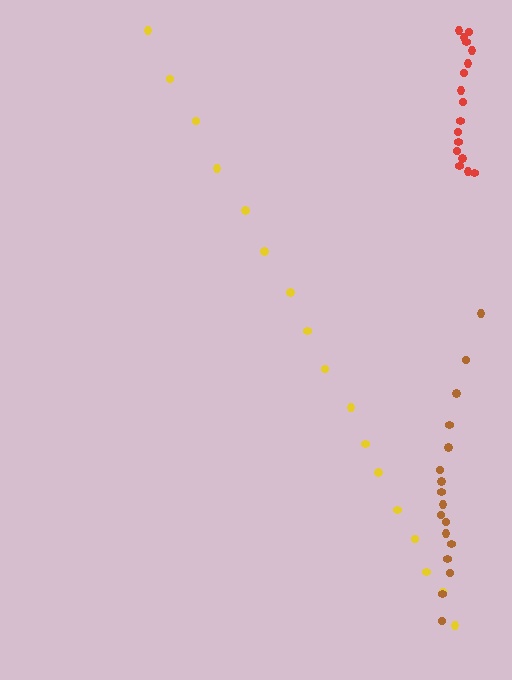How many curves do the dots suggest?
There are 3 distinct paths.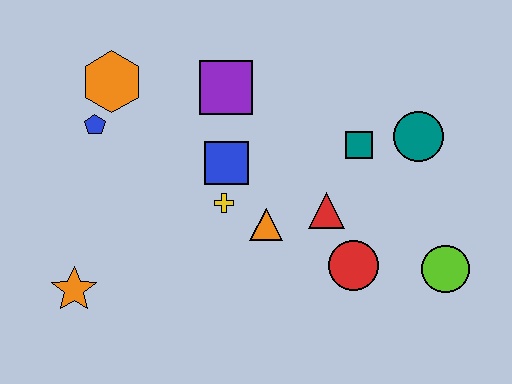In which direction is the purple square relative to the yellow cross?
The purple square is above the yellow cross.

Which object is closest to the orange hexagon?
The blue pentagon is closest to the orange hexagon.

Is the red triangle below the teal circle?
Yes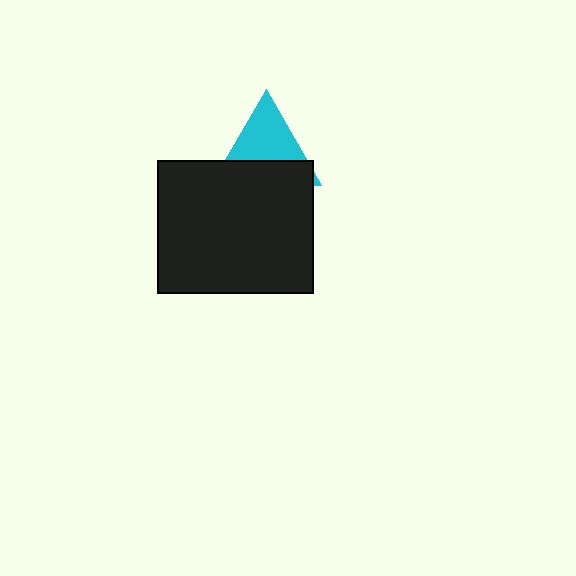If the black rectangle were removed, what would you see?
You would see the complete cyan triangle.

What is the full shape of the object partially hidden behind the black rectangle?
The partially hidden object is a cyan triangle.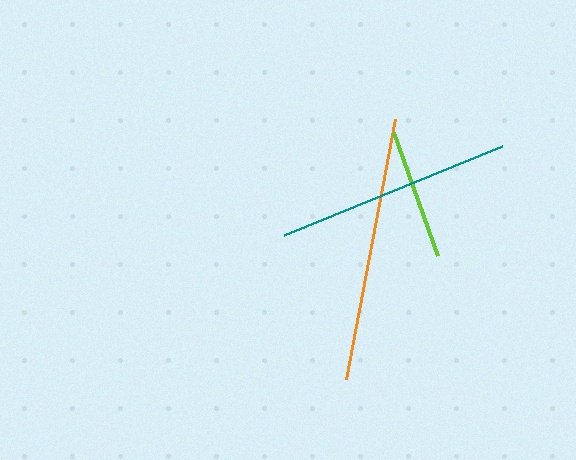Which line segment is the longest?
The orange line is the longest at approximately 265 pixels.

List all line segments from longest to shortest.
From longest to shortest: orange, teal, lime.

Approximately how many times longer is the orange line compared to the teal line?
The orange line is approximately 1.1 times the length of the teal line.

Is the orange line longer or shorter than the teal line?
The orange line is longer than the teal line.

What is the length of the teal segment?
The teal segment is approximately 235 pixels long.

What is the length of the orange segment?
The orange segment is approximately 265 pixels long.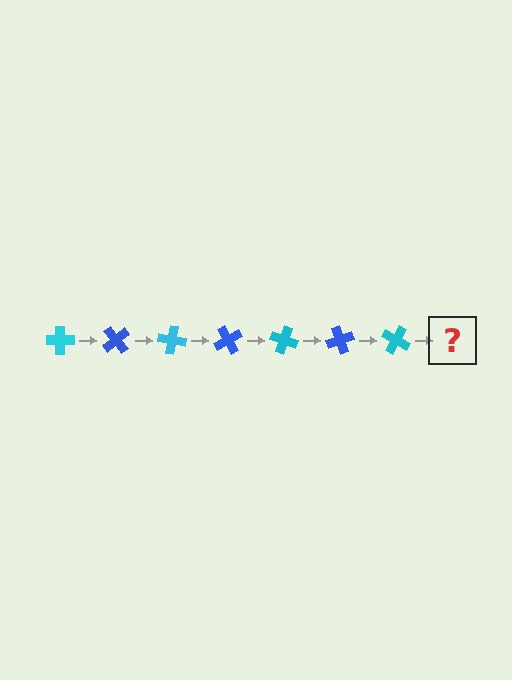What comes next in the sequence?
The next element should be a blue cross, rotated 350 degrees from the start.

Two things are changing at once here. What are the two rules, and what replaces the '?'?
The two rules are that it rotates 50 degrees each step and the color cycles through cyan and blue. The '?' should be a blue cross, rotated 350 degrees from the start.